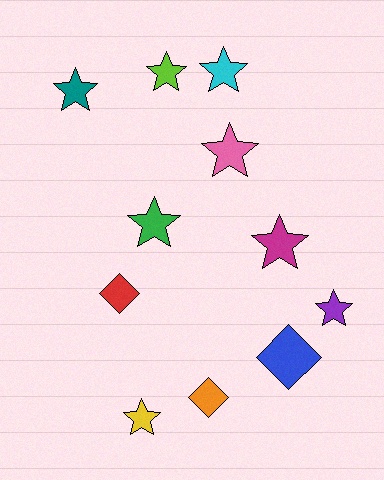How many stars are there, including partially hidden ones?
There are 8 stars.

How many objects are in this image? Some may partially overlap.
There are 11 objects.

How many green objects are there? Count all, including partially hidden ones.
There is 1 green object.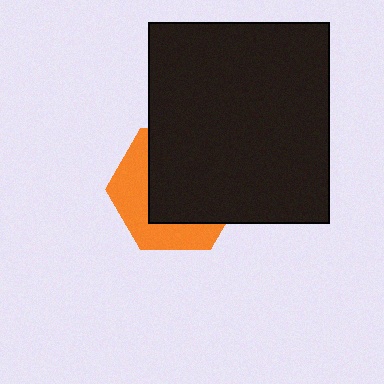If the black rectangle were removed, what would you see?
You would see the complete orange hexagon.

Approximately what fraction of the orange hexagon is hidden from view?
Roughly 62% of the orange hexagon is hidden behind the black rectangle.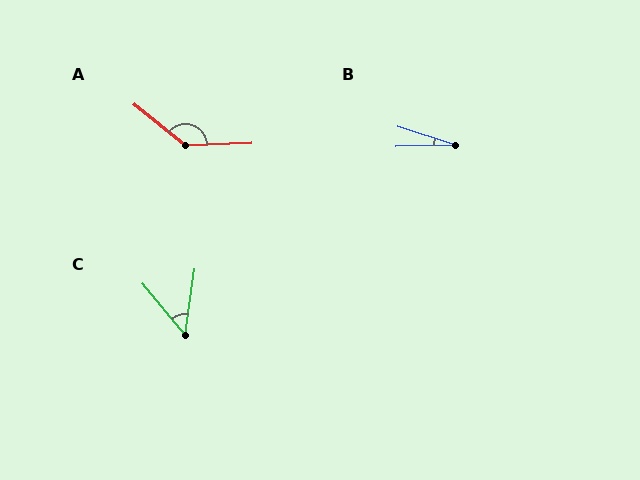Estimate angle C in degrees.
Approximately 47 degrees.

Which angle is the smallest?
B, at approximately 19 degrees.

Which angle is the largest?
A, at approximately 139 degrees.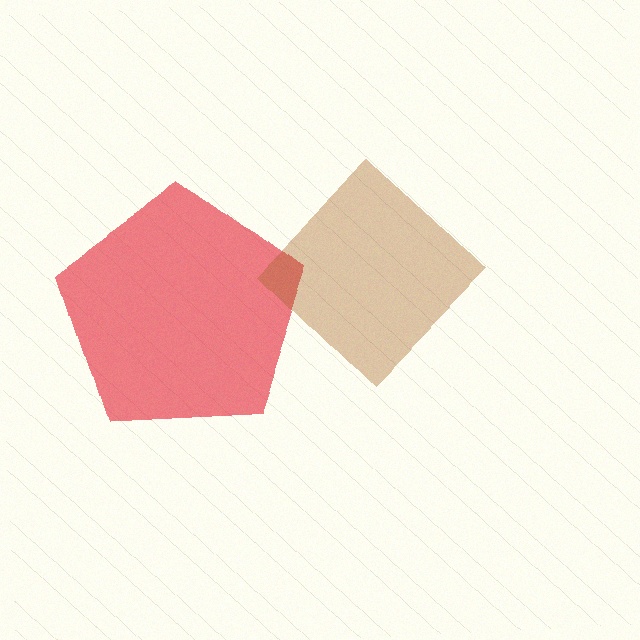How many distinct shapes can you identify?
There are 2 distinct shapes: a red pentagon, a brown diamond.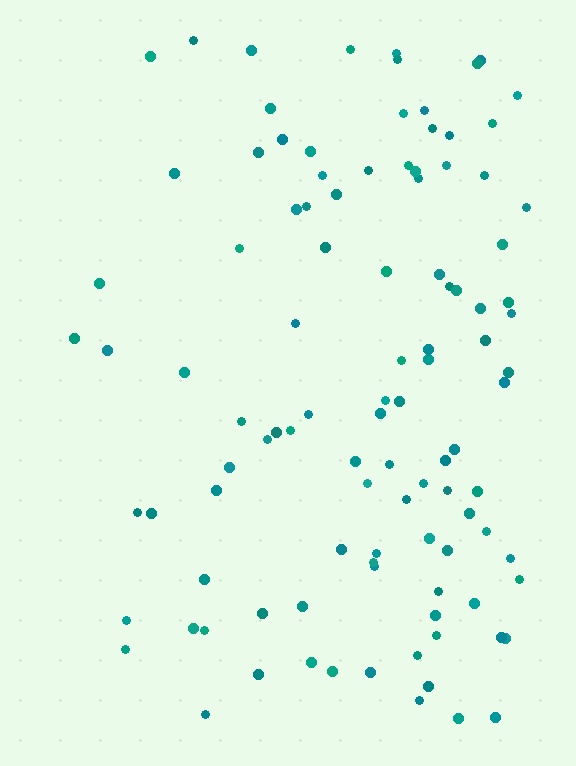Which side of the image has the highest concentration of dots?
The right.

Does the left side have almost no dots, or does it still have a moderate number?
Still a moderate number, just noticeably fewer than the right.